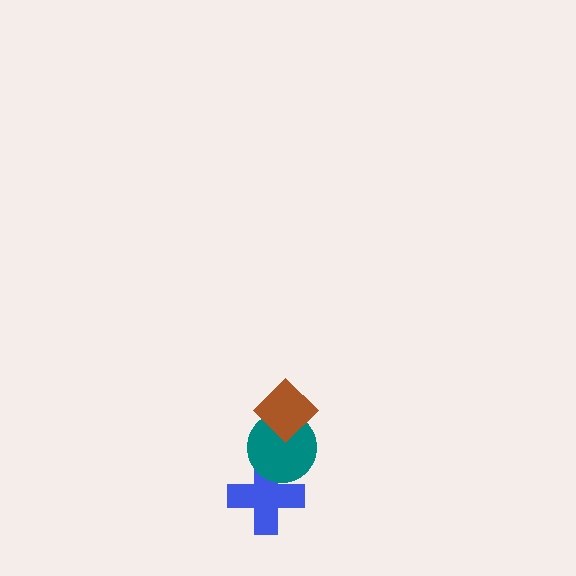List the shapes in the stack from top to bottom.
From top to bottom: the brown diamond, the teal circle, the blue cross.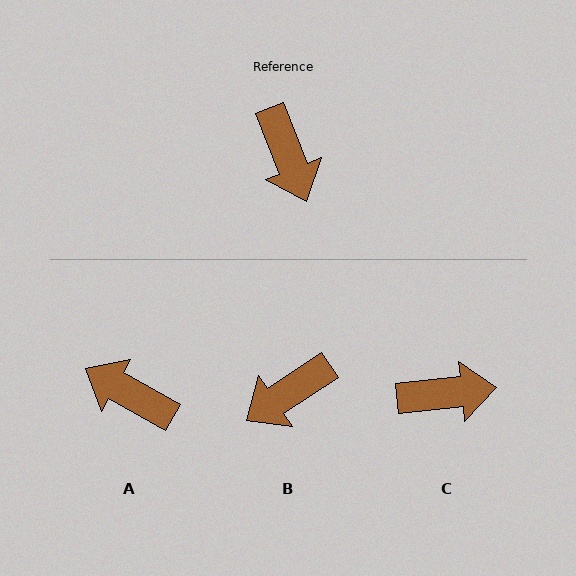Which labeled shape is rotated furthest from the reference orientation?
A, about 141 degrees away.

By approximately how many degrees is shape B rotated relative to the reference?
Approximately 78 degrees clockwise.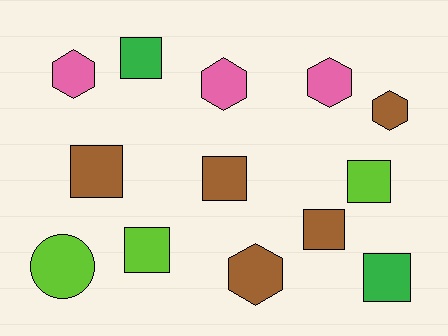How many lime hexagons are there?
There are no lime hexagons.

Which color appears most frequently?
Brown, with 5 objects.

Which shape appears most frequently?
Square, with 7 objects.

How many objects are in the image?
There are 13 objects.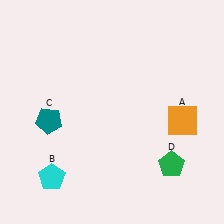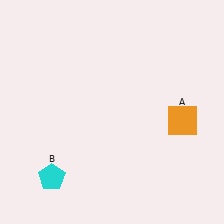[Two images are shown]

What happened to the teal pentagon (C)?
The teal pentagon (C) was removed in Image 2. It was in the bottom-left area of Image 1.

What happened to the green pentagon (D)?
The green pentagon (D) was removed in Image 2. It was in the bottom-right area of Image 1.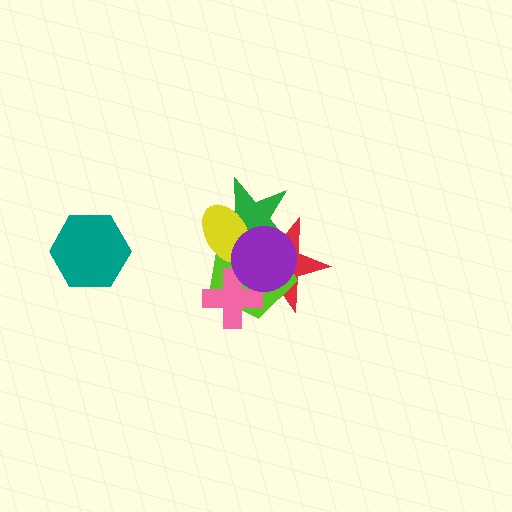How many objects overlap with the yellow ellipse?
4 objects overlap with the yellow ellipse.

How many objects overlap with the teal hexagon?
0 objects overlap with the teal hexagon.